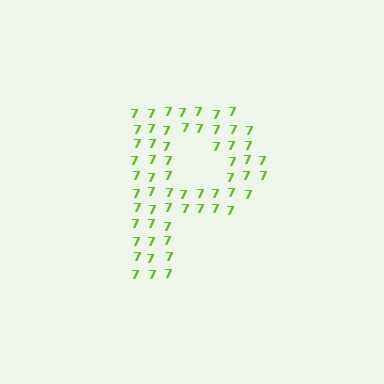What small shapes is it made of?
It is made of small digit 7's.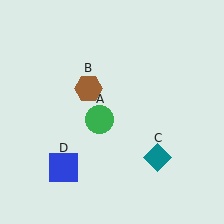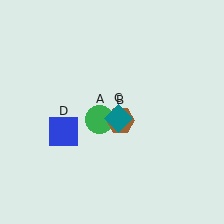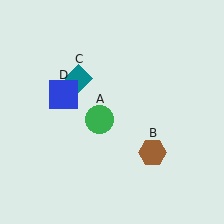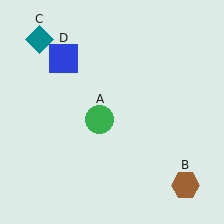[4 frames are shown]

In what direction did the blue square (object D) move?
The blue square (object D) moved up.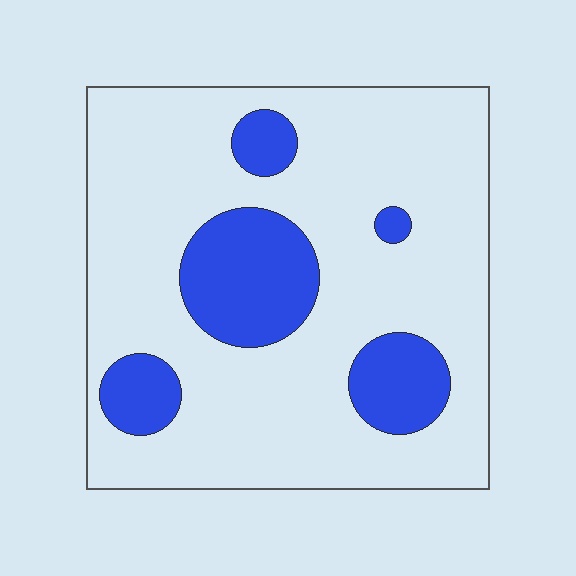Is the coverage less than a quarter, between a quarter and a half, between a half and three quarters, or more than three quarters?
Less than a quarter.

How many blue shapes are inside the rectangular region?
5.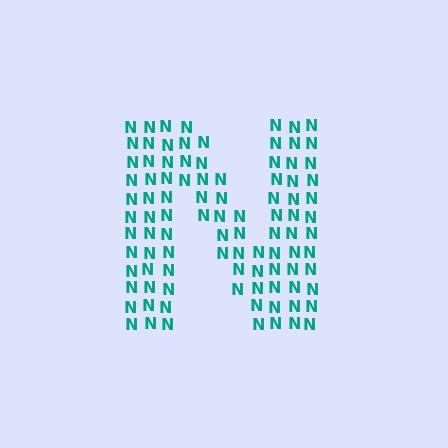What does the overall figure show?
The overall figure shows the letter N.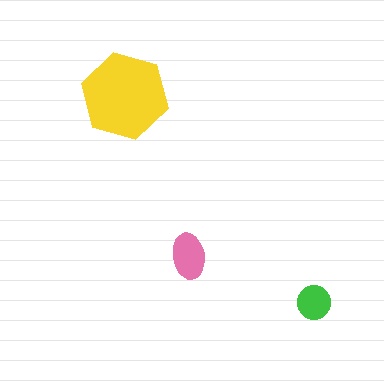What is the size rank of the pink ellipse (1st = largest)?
2nd.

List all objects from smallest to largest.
The green circle, the pink ellipse, the yellow hexagon.